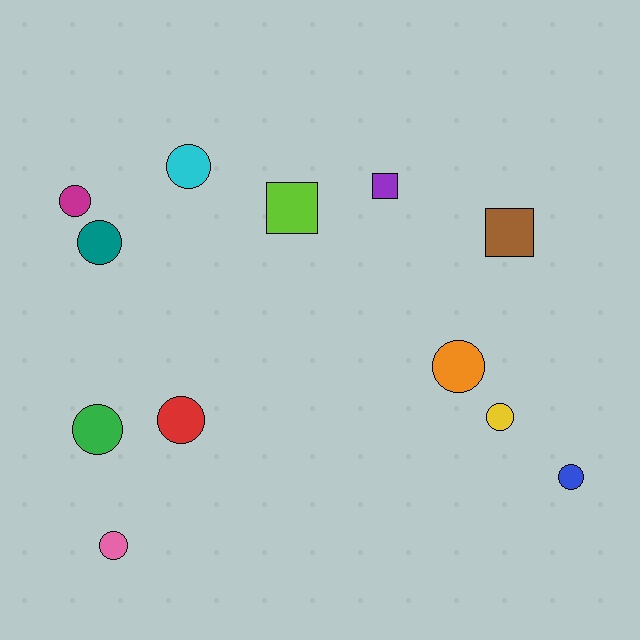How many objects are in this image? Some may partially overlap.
There are 12 objects.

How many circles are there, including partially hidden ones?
There are 9 circles.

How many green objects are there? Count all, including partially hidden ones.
There is 1 green object.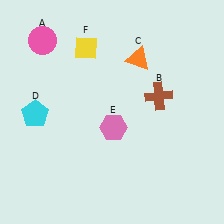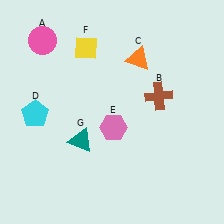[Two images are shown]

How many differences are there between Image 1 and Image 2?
There is 1 difference between the two images.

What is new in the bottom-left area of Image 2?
A teal triangle (G) was added in the bottom-left area of Image 2.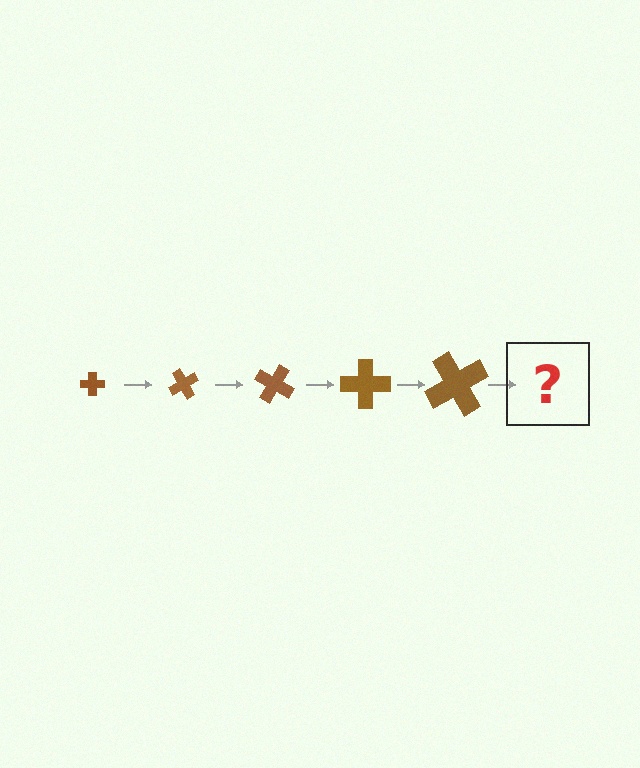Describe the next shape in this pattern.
It should be a cross, larger than the previous one and rotated 300 degrees from the start.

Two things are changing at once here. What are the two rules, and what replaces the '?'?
The two rules are that the cross grows larger each step and it rotates 60 degrees each step. The '?' should be a cross, larger than the previous one and rotated 300 degrees from the start.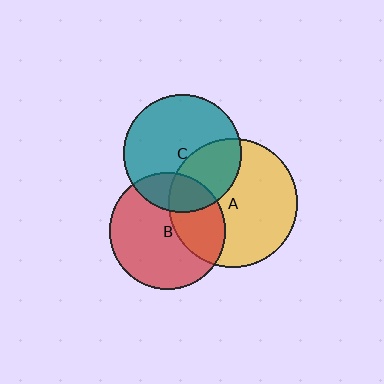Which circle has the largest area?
Circle A (yellow).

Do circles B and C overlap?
Yes.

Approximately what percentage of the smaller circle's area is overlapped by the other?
Approximately 20%.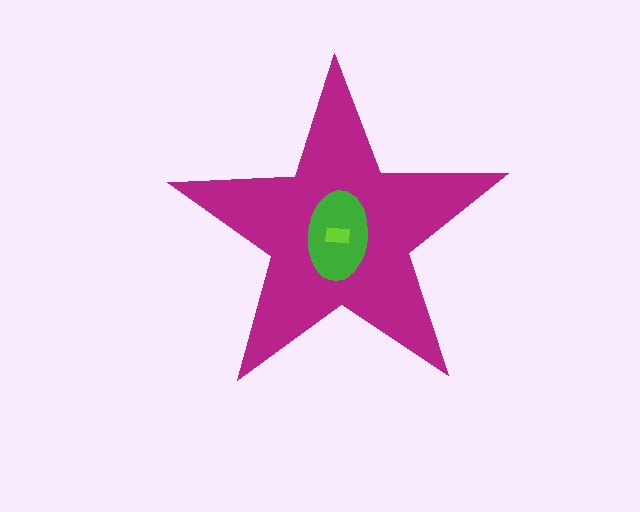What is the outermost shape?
The magenta star.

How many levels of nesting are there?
3.